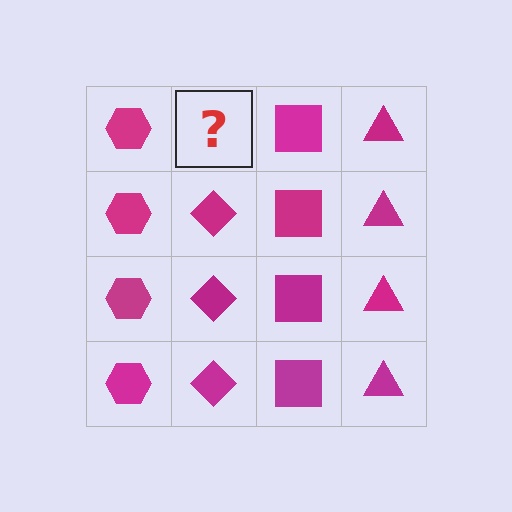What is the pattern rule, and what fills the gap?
The rule is that each column has a consistent shape. The gap should be filled with a magenta diamond.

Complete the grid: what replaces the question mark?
The question mark should be replaced with a magenta diamond.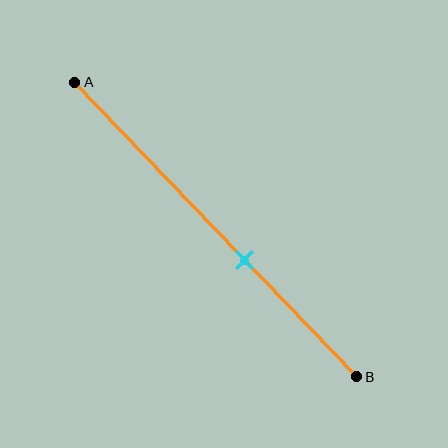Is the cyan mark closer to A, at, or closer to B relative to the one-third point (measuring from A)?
The cyan mark is closer to point B than the one-third point of segment AB.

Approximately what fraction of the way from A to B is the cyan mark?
The cyan mark is approximately 60% of the way from A to B.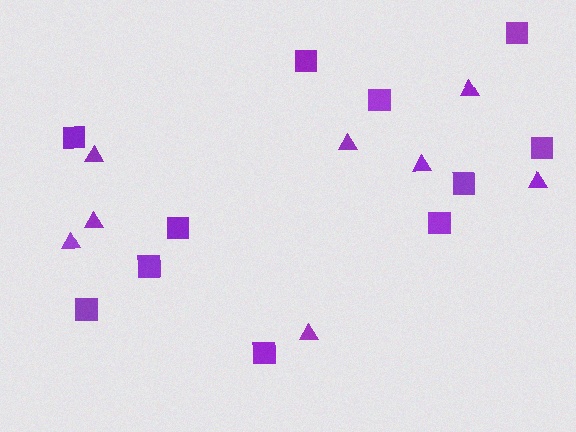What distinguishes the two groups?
There are 2 groups: one group of triangles (8) and one group of squares (11).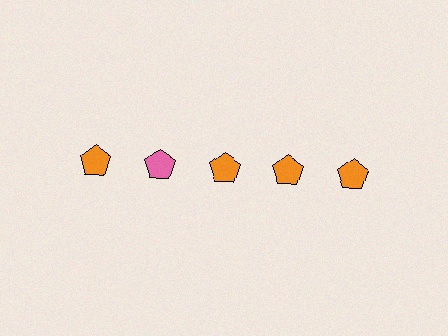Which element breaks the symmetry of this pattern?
The pink pentagon in the top row, second from left column breaks the symmetry. All other shapes are orange pentagons.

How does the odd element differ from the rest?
It has a different color: pink instead of orange.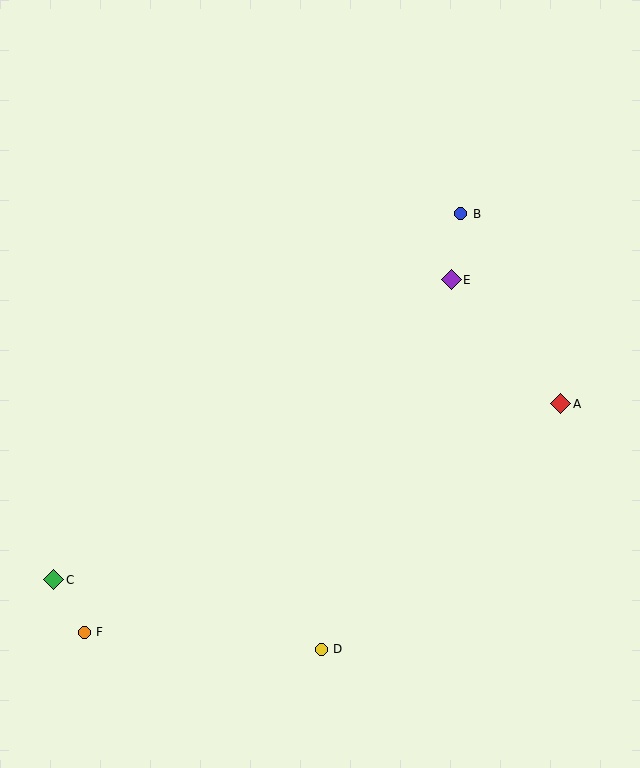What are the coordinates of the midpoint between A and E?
The midpoint between A and E is at (506, 342).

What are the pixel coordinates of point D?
Point D is at (321, 649).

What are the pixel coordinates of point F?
Point F is at (84, 632).